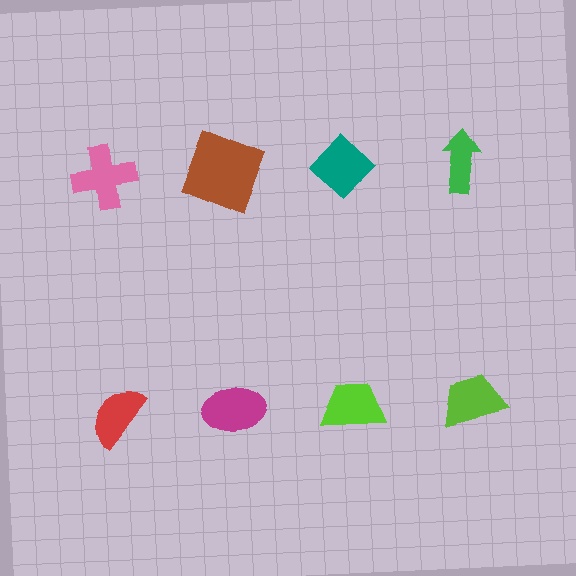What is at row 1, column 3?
A teal diamond.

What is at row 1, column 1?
A pink cross.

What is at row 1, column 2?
A brown square.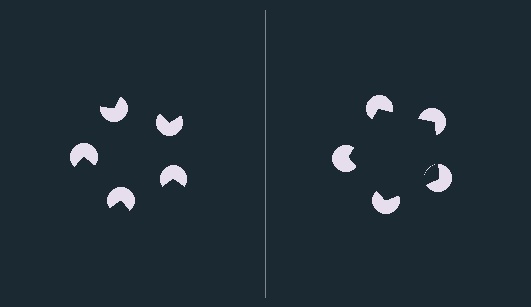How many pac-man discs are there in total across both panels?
10 — 5 on each side.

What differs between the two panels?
The pac-man discs are positioned identically on both sides; only the wedge orientations differ. On the right they align to a pentagon; on the left they are misaligned.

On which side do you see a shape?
An illusory pentagon appears on the right side. On the left side the wedge cuts are rotated, so no coherent shape forms.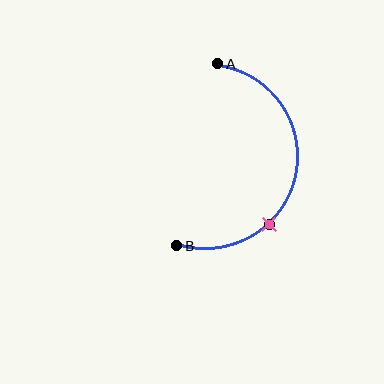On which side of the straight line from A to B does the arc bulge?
The arc bulges to the right of the straight line connecting A and B.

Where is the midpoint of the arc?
The arc midpoint is the point on the curve farthest from the straight line joining A and B. It sits to the right of that line.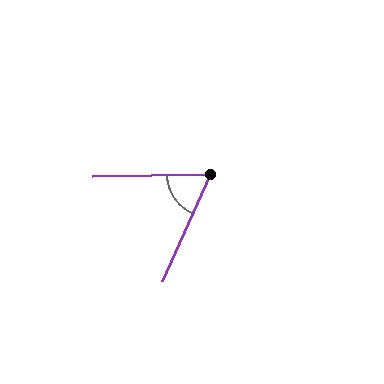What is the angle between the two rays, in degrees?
Approximately 65 degrees.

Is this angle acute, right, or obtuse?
It is acute.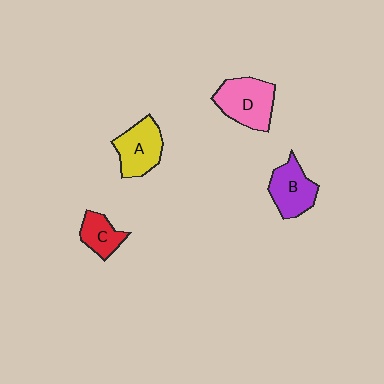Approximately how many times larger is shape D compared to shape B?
Approximately 1.2 times.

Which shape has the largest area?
Shape D (pink).